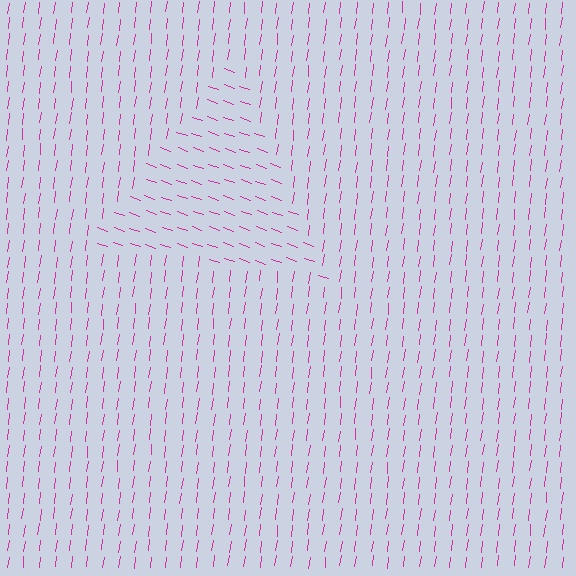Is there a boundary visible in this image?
Yes, there is a texture boundary formed by a change in line orientation.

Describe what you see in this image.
The image is filled with small magenta line segments. A triangle region in the image has lines oriented differently from the surrounding lines, creating a visible texture boundary.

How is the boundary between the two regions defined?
The boundary is defined purely by a change in line orientation (approximately 78 degrees difference). All lines are the same color and thickness.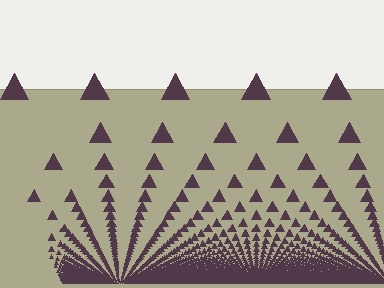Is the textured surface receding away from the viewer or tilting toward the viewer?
The surface appears to tilt toward the viewer. Texture elements get larger and sparser toward the top.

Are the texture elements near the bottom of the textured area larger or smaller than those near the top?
Smaller. The gradient is inverted — elements near the bottom are smaller and denser.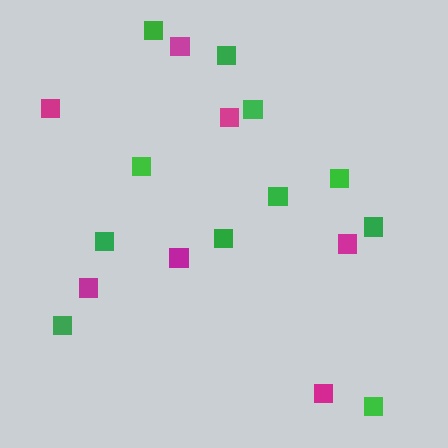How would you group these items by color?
There are 2 groups: one group of green squares (11) and one group of magenta squares (7).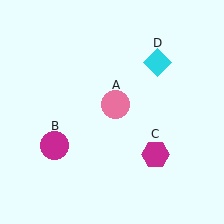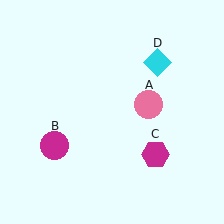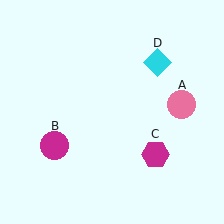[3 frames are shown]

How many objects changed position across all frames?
1 object changed position: pink circle (object A).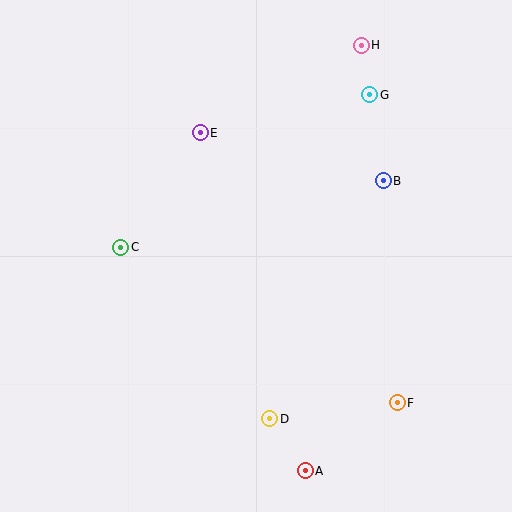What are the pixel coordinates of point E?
Point E is at (200, 133).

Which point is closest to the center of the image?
Point E at (200, 133) is closest to the center.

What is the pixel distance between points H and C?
The distance between H and C is 314 pixels.